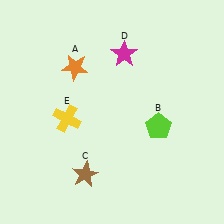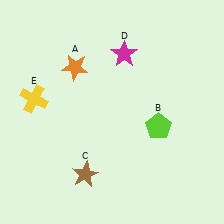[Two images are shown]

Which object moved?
The yellow cross (E) moved left.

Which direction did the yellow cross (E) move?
The yellow cross (E) moved left.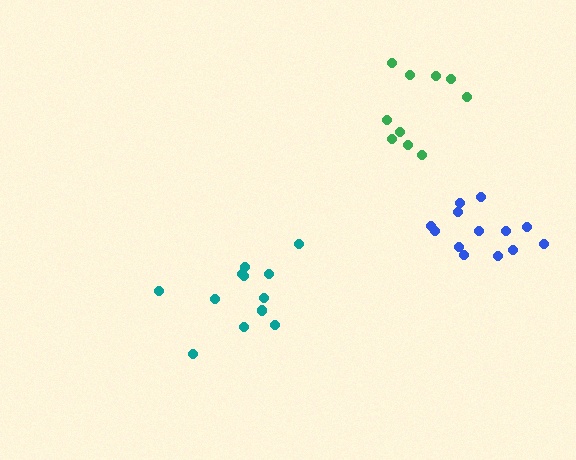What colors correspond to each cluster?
The clusters are colored: teal, green, blue.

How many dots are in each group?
Group 1: 12 dots, Group 2: 10 dots, Group 3: 13 dots (35 total).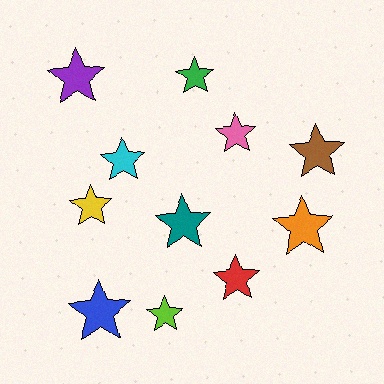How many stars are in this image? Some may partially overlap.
There are 11 stars.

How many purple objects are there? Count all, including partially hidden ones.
There is 1 purple object.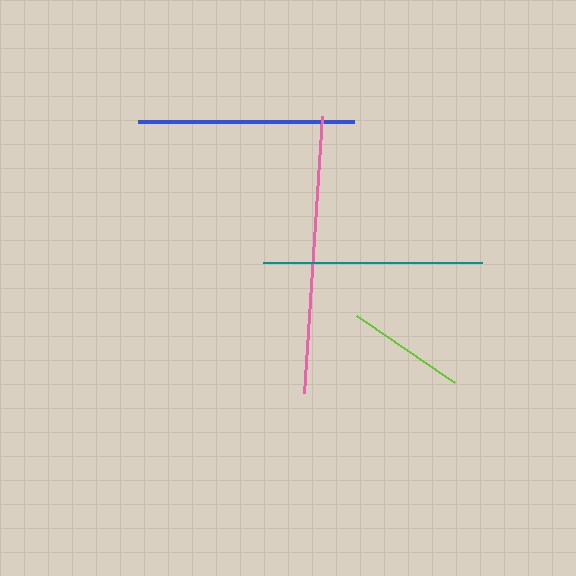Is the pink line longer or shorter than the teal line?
The pink line is longer than the teal line.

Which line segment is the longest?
The pink line is the longest at approximately 278 pixels.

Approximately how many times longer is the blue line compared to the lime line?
The blue line is approximately 1.8 times the length of the lime line.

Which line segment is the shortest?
The lime line is the shortest at approximately 119 pixels.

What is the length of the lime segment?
The lime segment is approximately 119 pixels long.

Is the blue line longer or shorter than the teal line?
The teal line is longer than the blue line.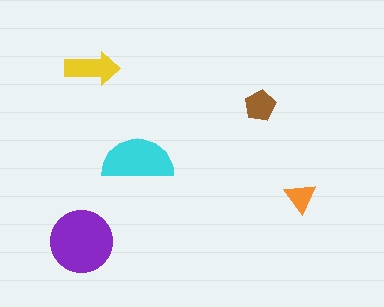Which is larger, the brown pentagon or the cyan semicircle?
The cyan semicircle.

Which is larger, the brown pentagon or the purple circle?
The purple circle.